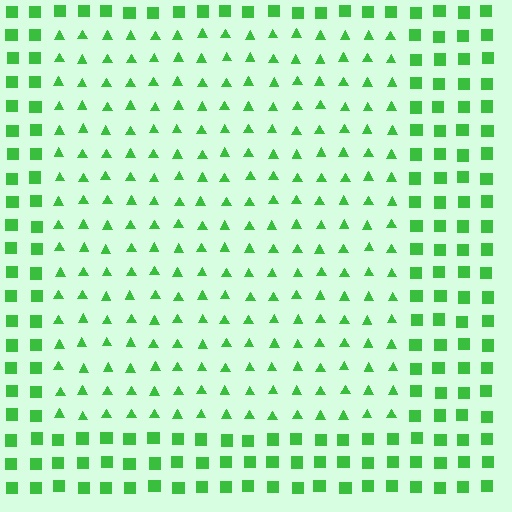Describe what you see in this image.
The image is filled with small green elements arranged in a uniform grid. A rectangle-shaped region contains triangles, while the surrounding area contains squares. The boundary is defined purely by the change in element shape.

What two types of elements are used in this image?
The image uses triangles inside the rectangle region and squares outside it.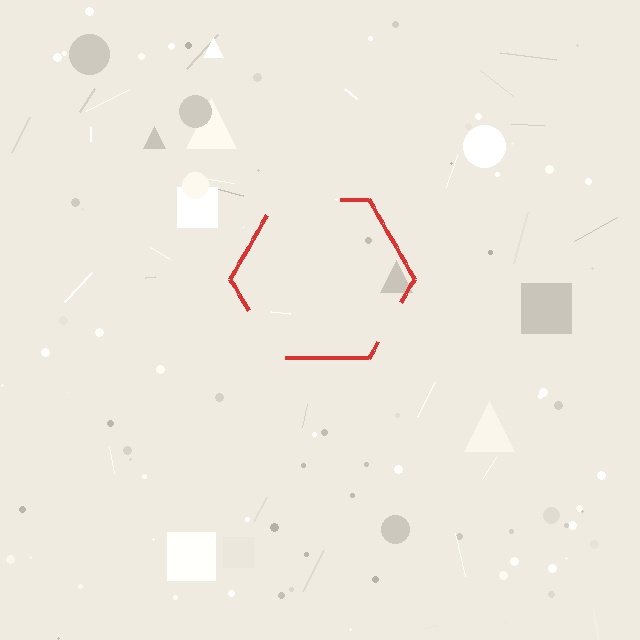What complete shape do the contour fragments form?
The contour fragments form a hexagon.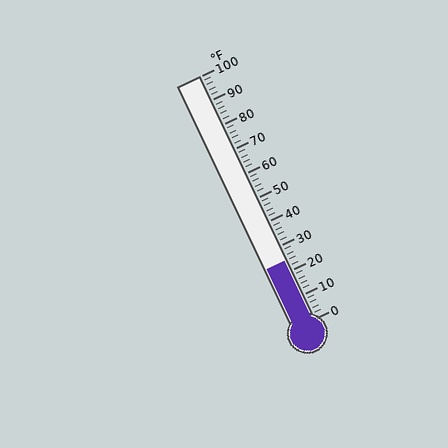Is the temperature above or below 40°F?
The temperature is below 40°F.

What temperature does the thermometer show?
The thermometer shows approximately 24°F.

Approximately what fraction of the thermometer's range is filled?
The thermometer is filled to approximately 25% of its range.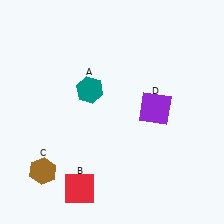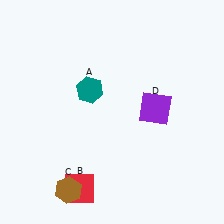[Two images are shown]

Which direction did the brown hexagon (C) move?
The brown hexagon (C) moved right.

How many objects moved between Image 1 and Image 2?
1 object moved between the two images.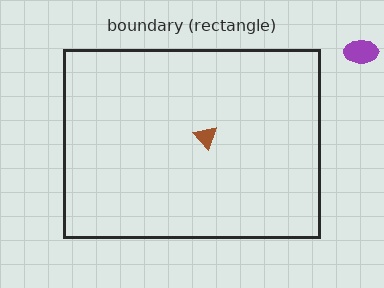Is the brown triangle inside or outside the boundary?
Inside.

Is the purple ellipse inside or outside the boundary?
Outside.